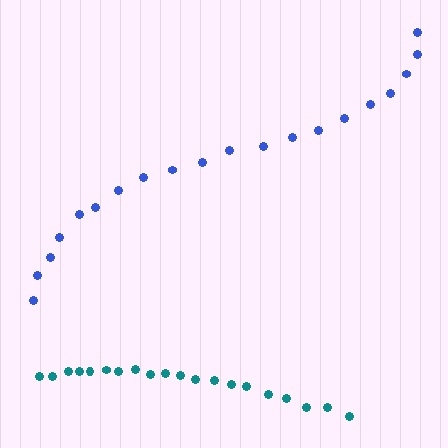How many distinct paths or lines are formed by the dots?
There are 2 distinct paths.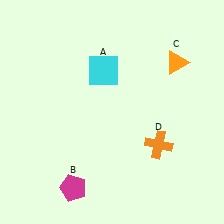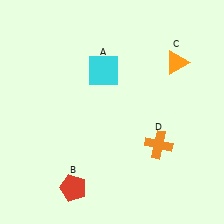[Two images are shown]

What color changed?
The pentagon (B) changed from magenta in Image 1 to red in Image 2.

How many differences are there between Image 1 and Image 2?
There is 1 difference between the two images.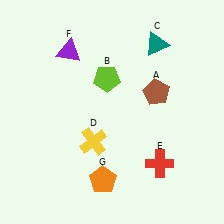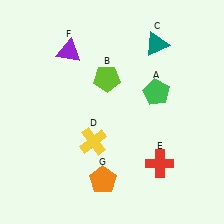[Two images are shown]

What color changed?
The pentagon (A) changed from brown in Image 1 to green in Image 2.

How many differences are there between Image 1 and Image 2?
There is 1 difference between the two images.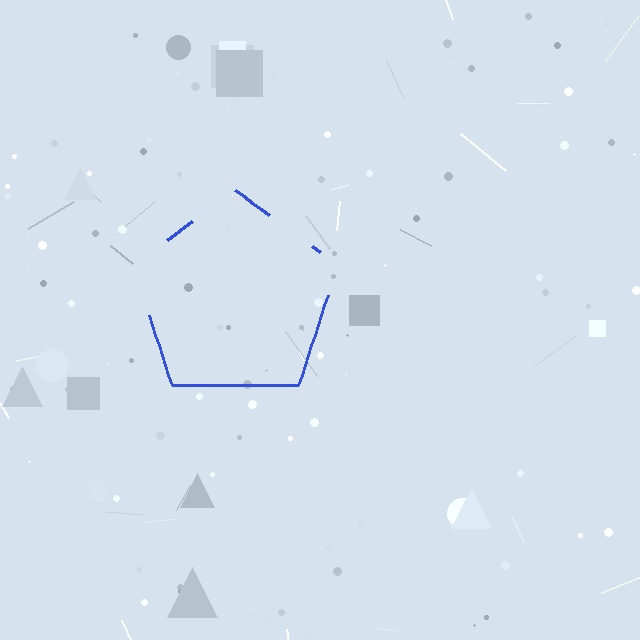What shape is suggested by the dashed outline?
The dashed outline suggests a pentagon.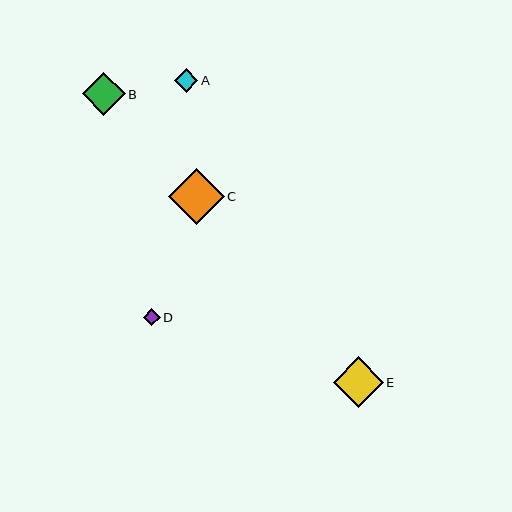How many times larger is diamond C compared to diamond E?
Diamond C is approximately 1.1 times the size of diamond E.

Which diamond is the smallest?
Diamond D is the smallest with a size of approximately 17 pixels.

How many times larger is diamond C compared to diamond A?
Diamond C is approximately 2.3 times the size of diamond A.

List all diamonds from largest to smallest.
From largest to smallest: C, E, B, A, D.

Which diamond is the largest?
Diamond C is the largest with a size of approximately 56 pixels.